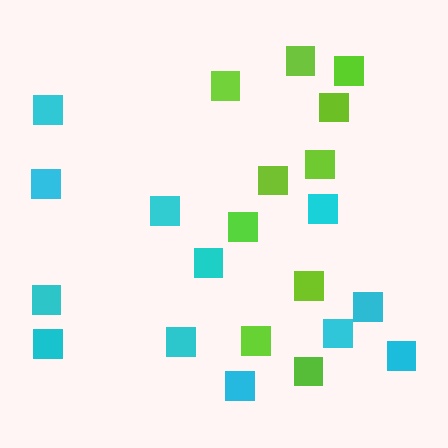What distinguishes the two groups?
There are 2 groups: one group of cyan squares (12) and one group of lime squares (10).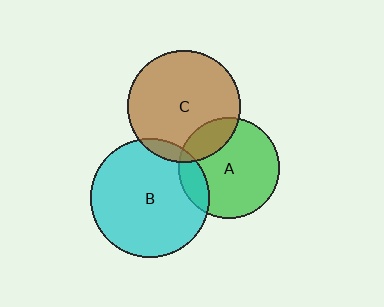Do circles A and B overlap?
Yes.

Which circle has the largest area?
Circle B (cyan).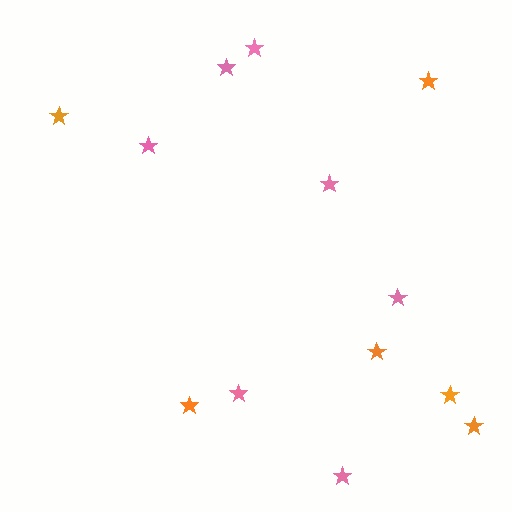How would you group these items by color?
There are 2 groups: one group of pink stars (7) and one group of orange stars (6).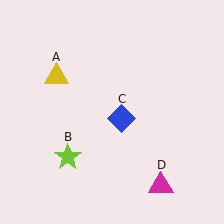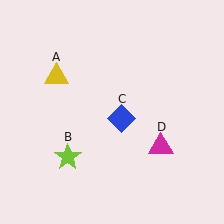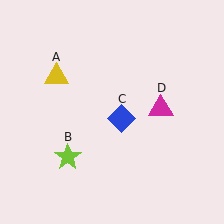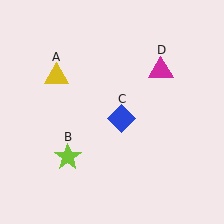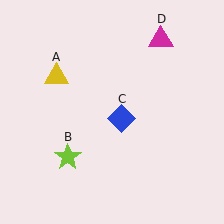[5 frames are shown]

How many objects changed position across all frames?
1 object changed position: magenta triangle (object D).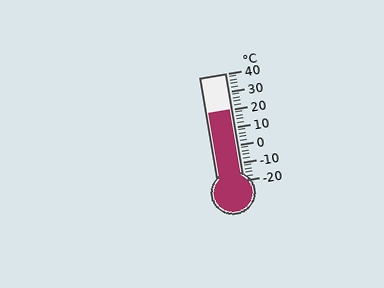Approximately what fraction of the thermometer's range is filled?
The thermometer is filled to approximately 65% of its range.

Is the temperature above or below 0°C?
The temperature is above 0°C.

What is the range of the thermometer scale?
The thermometer scale ranges from -20°C to 40°C.